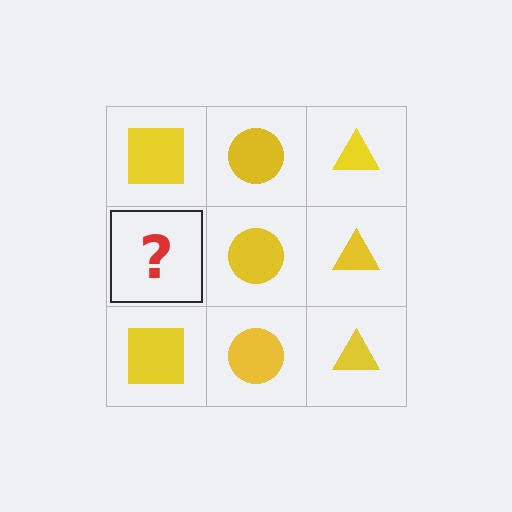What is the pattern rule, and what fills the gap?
The rule is that each column has a consistent shape. The gap should be filled with a yellow square.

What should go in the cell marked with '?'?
The missing cell should contain a yellow square.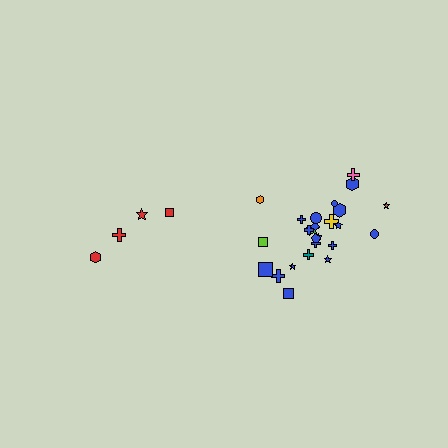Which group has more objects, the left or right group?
The right group.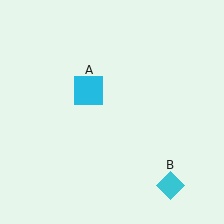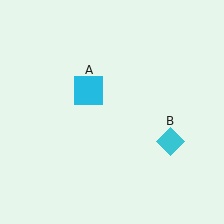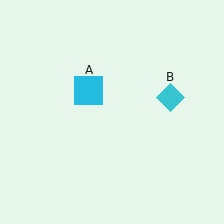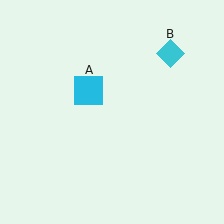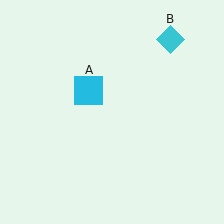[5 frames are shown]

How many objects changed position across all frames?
1 object changed position: cyan diamond (object B).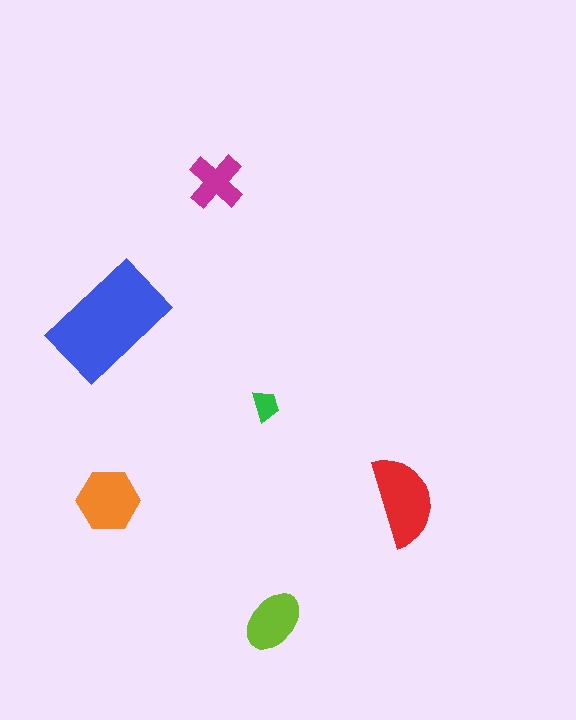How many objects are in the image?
There are 6 objects in the image.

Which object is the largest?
The blue rectangle.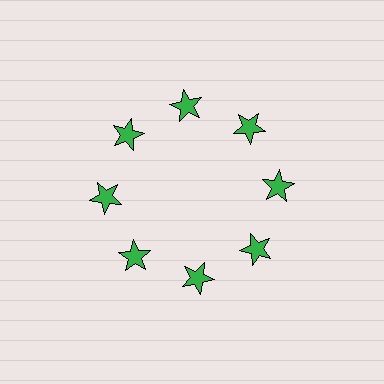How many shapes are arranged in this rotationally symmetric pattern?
There are 8 shapes, arranged in 8 groups of 1.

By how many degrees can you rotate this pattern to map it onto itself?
The pattern maps onto itself every 45 degrees of rotation.